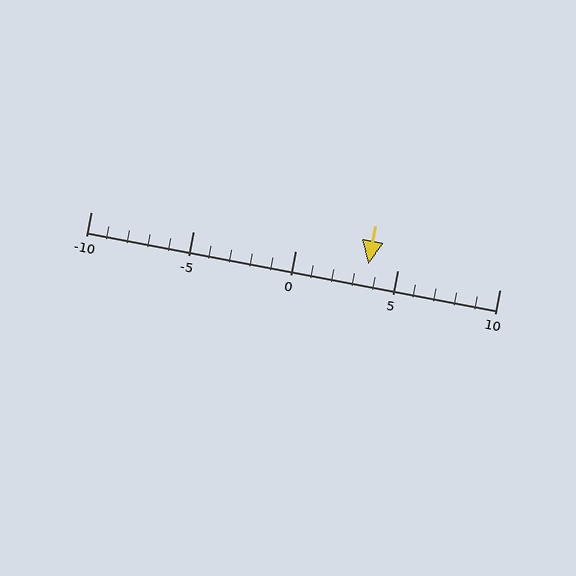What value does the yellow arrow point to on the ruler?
The yellow arrow points to approximately 4.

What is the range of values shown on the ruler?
The ruler shows values from -10 to 10.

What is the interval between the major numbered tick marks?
The major tick marks are spaced 5 units apart.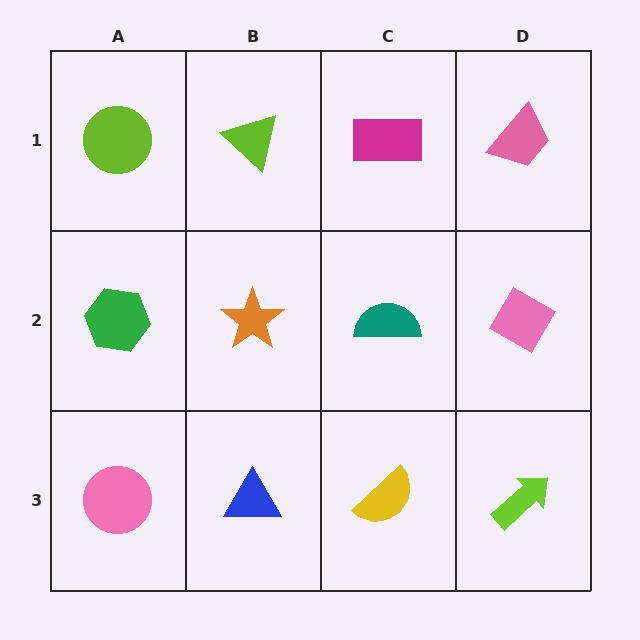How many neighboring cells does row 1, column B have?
3.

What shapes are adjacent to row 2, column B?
A lime triangle (row 1, column B), a blue triangle (row 3, column B), a green hexagon (row 2, column A), a teal semicircle (row 2, column C).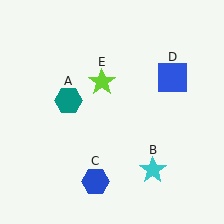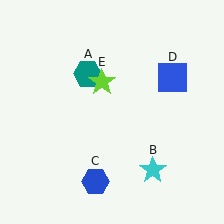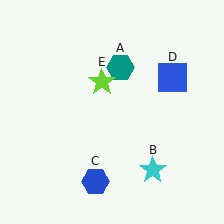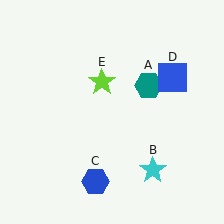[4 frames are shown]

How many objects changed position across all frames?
1 object changed position: teal hexagon (object A).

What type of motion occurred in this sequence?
The teal hexagon (object A) rotated clockwise around the center of the scene.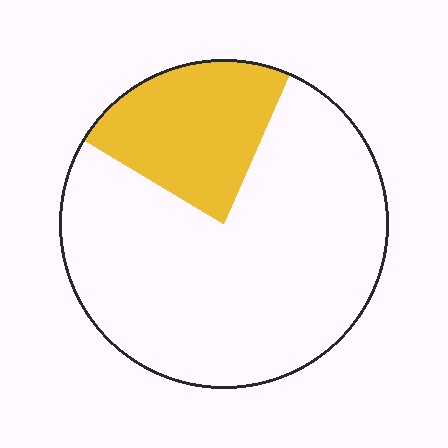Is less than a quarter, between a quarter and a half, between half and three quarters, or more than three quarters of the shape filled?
Less than a quarter.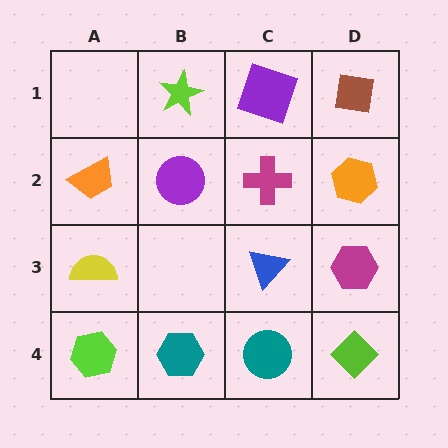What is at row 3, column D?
A magenta hexagon.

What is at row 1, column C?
A purple square.